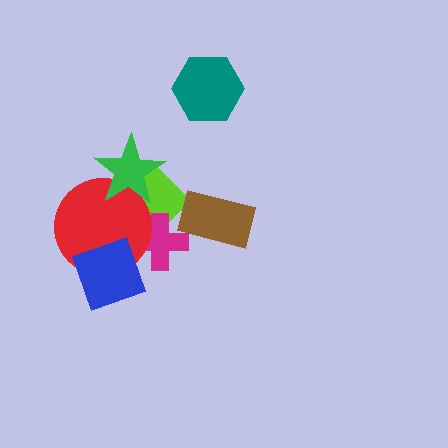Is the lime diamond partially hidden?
Yes, it is partially covered by another shape.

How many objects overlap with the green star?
2 objects overlap with the green star.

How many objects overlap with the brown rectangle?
0 objects overlap with the brown rectangle.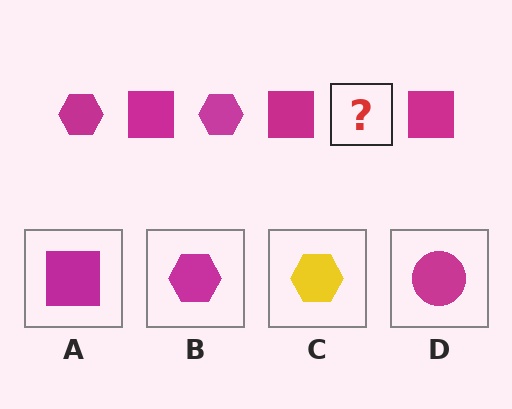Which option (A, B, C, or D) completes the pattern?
B.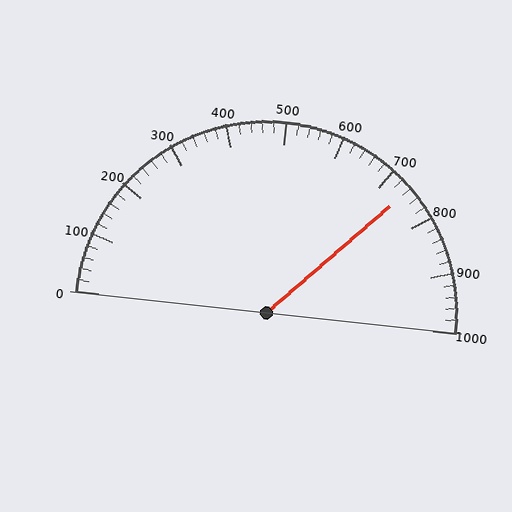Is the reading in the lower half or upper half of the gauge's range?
The reading is in the upper half of the range (0 to 1000).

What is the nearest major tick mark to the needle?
The nearest major tick mark is 700.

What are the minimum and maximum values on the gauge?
The gauge ranges from 0 to 1000.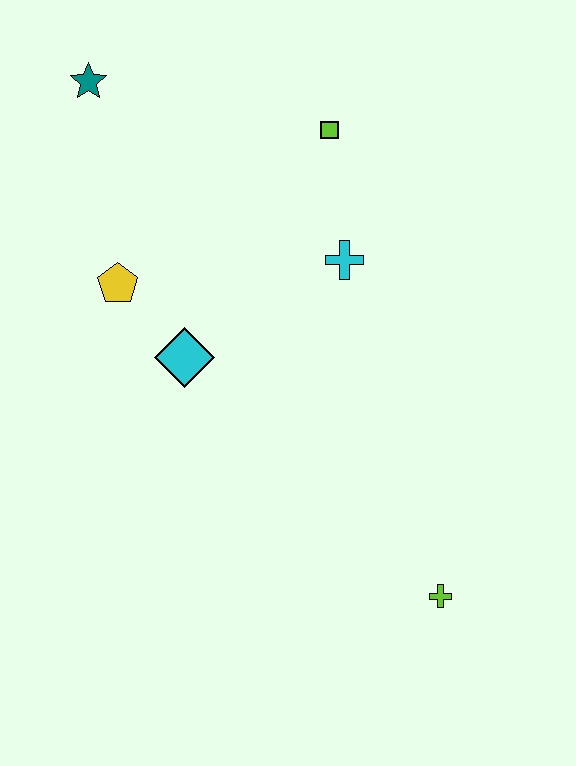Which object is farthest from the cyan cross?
The lime cross is farthest from the cyan cross.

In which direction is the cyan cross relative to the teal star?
The cyan cross is to the right of the teal star.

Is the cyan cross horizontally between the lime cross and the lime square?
Yes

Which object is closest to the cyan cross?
The lime square is closest to the cyan cross.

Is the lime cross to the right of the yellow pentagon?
Yes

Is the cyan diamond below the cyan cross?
Yes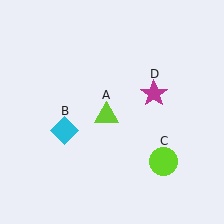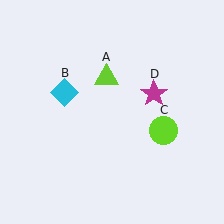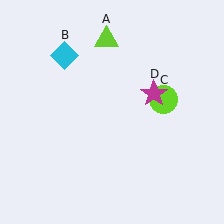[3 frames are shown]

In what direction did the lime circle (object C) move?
The lime circle (object C) moved up.